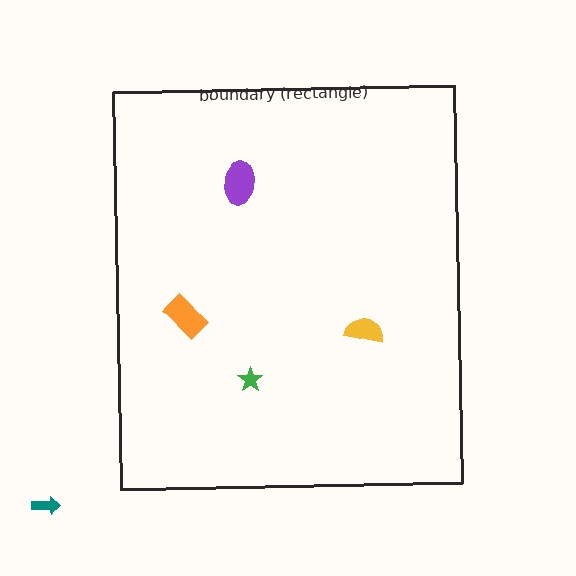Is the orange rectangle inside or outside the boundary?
Inside.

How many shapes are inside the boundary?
4 inside, 1 outside.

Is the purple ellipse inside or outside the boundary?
Inside.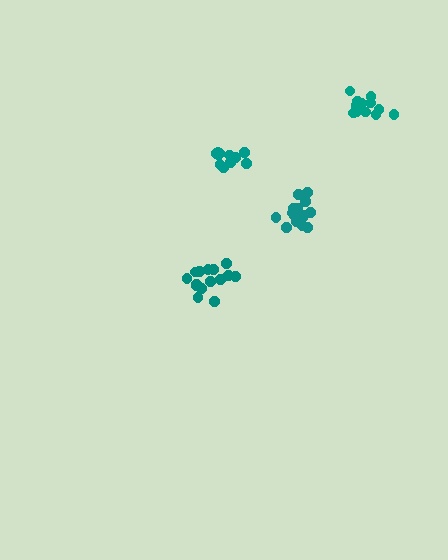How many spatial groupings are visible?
There are 4 spatial groupings.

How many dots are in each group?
Group 1: 11 dots, Group 2: 15 dots, Group 3: 12 dots, Group 4: 15 dots (53 total).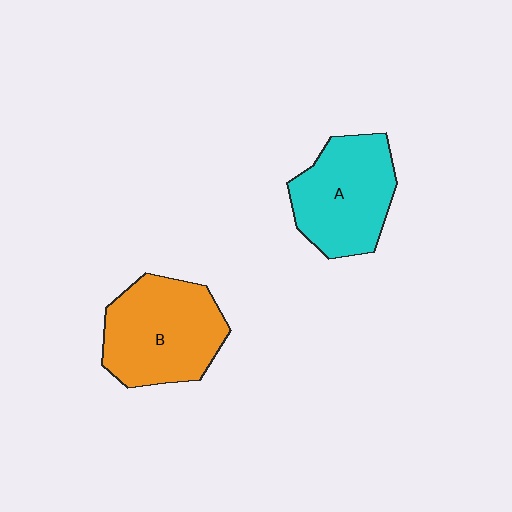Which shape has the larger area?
Shape B (orange).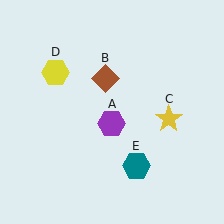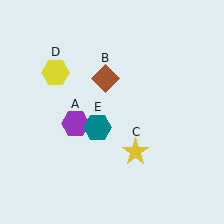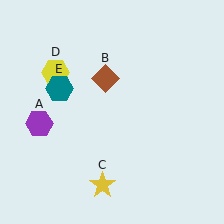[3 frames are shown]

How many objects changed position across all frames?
3 objects changed position: purple hexagon (object A), yellow star (object C), teal hexagon (object E).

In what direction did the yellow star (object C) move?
The yellow star (object C) moved down and to the left.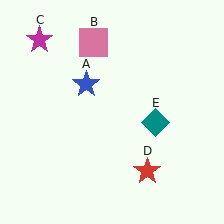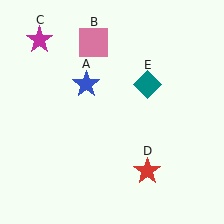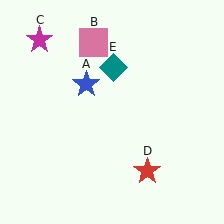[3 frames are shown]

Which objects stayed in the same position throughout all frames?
Blue star (object A) and pink square (object B) and magenta star (object C) and red star (object D) remained stationary.